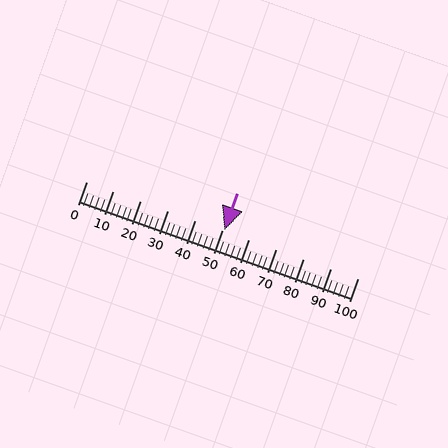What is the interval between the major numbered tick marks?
The major tick marks are spaced 10 units apart.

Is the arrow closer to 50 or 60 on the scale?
The arrow is closer to 50.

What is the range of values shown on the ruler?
The ruler shows values from 0 to 100.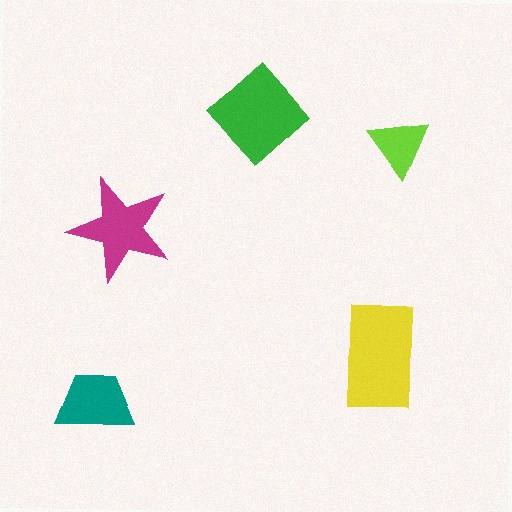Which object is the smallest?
The lime triangle.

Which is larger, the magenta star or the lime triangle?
The magenta star.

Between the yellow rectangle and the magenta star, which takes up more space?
The yellow rectangle.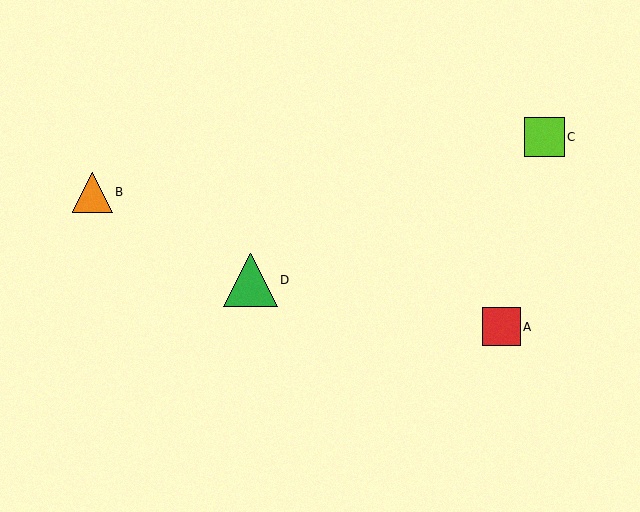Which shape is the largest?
The green triangle (labeled D) is the largest.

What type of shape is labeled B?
Shape B is an orange triangle.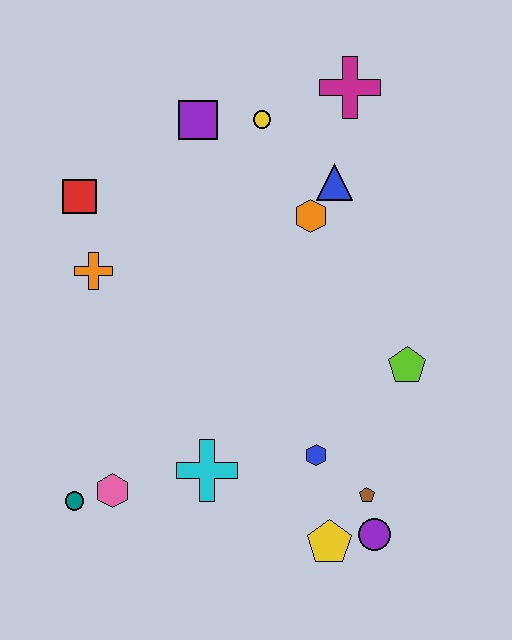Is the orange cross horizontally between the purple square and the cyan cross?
No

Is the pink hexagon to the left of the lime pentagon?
Yes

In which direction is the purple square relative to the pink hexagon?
The purple square is above the pink hexagon.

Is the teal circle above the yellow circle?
No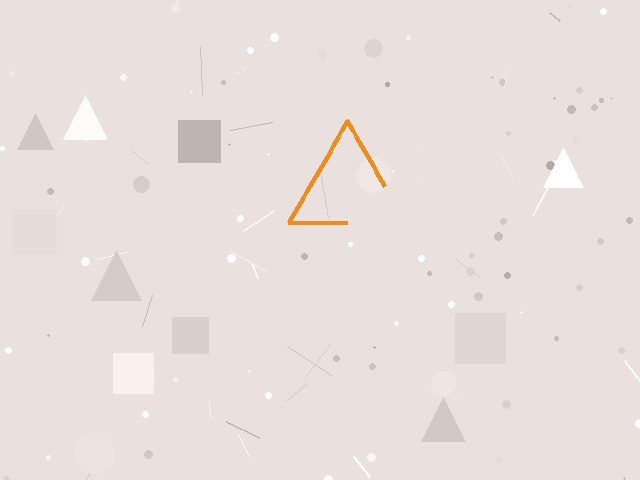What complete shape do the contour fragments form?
The contour fragments form a triangle.